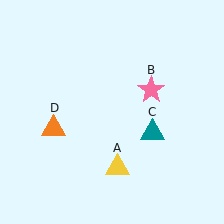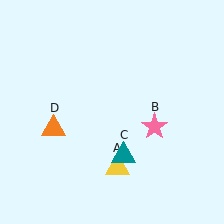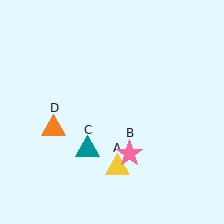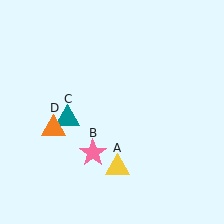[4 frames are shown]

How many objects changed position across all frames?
2 objects changed position: pink star (object B), teal triangle (object C).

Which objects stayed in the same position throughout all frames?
Yellow triangle (object A) and orange triangle (object D) remained stationary.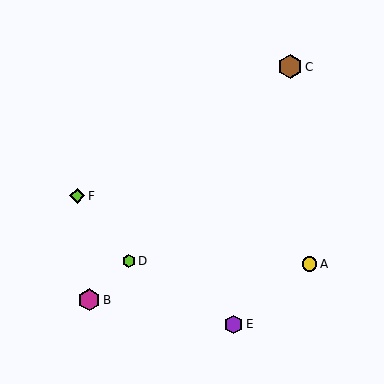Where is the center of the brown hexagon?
The center of the brown hexagon is at (290, 67).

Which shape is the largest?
The brown hexagon (labeled C) is the largest.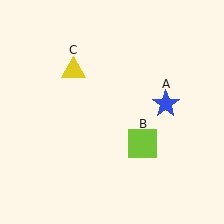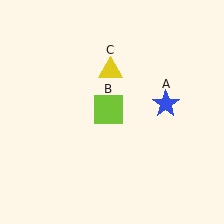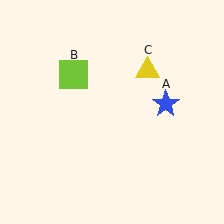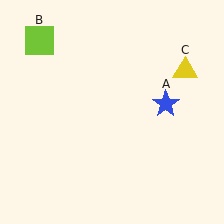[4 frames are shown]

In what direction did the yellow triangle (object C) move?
The yellow triangle (object C) moved right.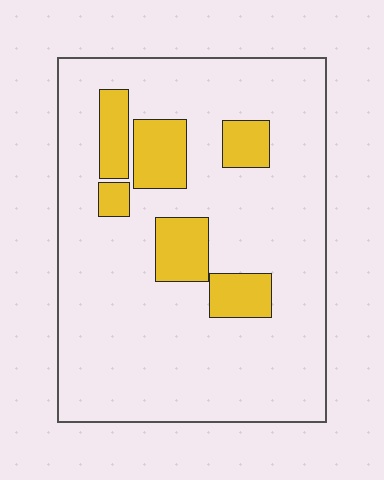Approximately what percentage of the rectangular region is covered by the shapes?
Approximately 15%.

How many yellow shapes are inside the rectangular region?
6.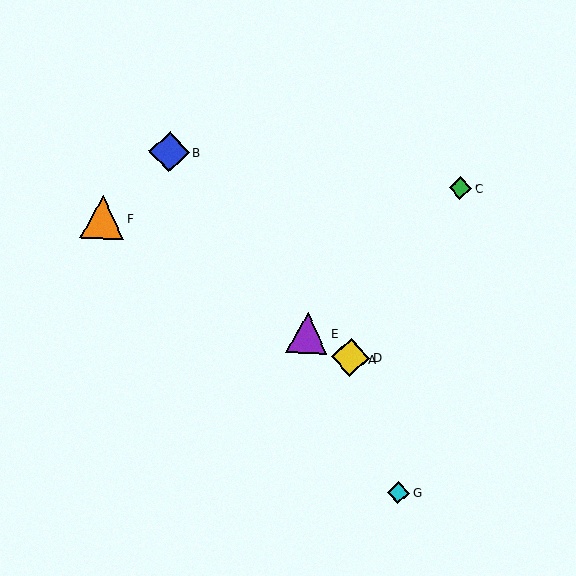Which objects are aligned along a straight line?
Objects A, D, E, F are aligned along a straight line.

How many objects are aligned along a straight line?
4 objects (A, D, E, F) are aligned along a straight line.